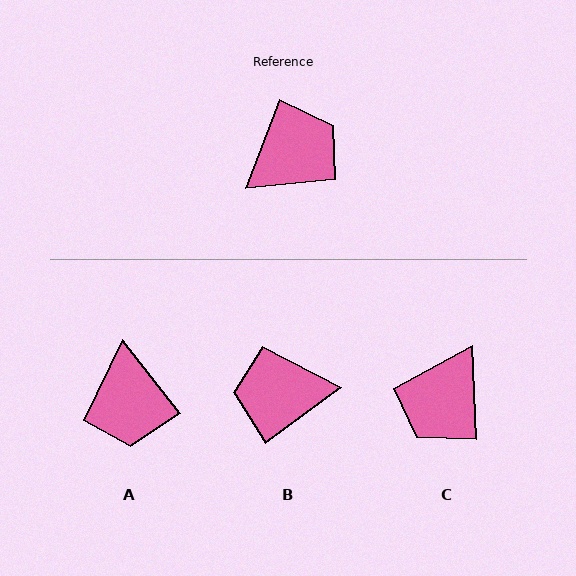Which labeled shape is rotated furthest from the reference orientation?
C, about 156 degrees away.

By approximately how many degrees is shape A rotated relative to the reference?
Approximately 121 degrees clockwise.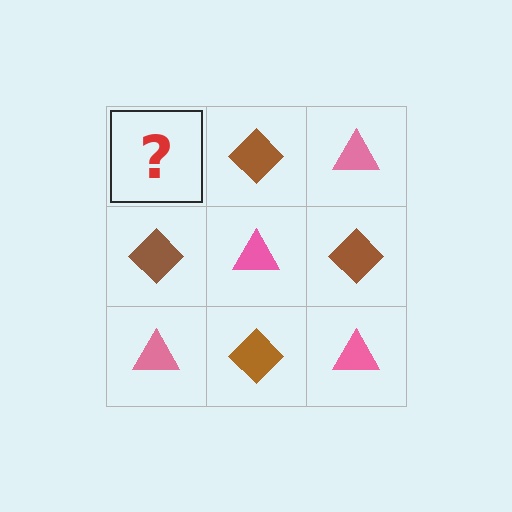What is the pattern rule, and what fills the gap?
The rule is that it alternates pink triangle and brown diamond in a checkerboard pattern. The gap should be filled with a pink triangle.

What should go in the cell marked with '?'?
The missing cell should contain a pink triangle.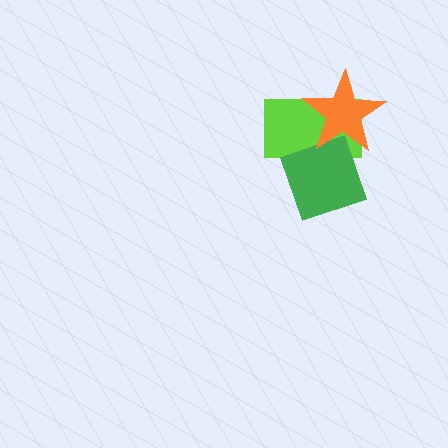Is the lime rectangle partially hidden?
Yes, it is partially covered by another shape.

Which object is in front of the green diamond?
The orange star is in front of the green diamond.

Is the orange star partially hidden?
No, no other shape covers it.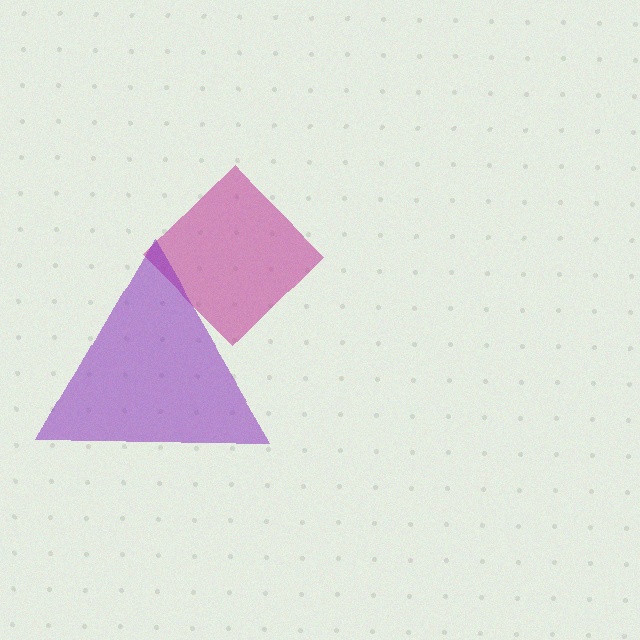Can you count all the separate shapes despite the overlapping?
Yes, there are 2 separate shapes.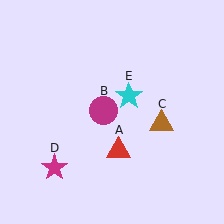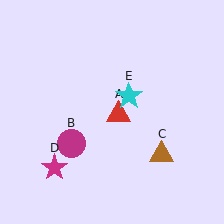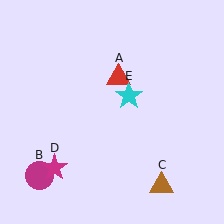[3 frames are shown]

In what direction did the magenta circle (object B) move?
The magenta circle (object B) moved down and to the left.